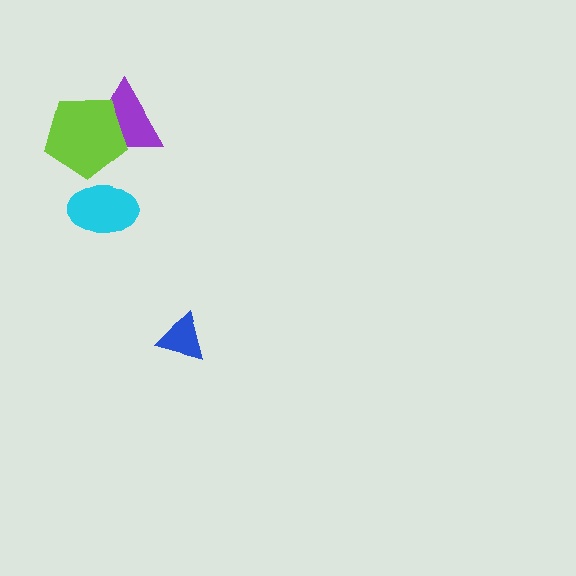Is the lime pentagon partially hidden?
No, no other shape covers it.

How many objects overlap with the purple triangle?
1 object overlaps with the purple triangle.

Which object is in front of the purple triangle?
The lime pentagon is in front of the purple triangle.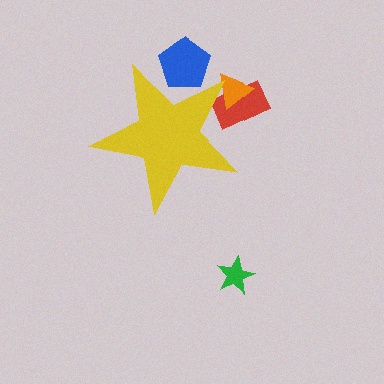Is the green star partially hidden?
No, the green star is fully visible.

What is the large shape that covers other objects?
A yellow star.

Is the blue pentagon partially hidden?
Yes, the blue pentagon is partially hidden behind the yellow star.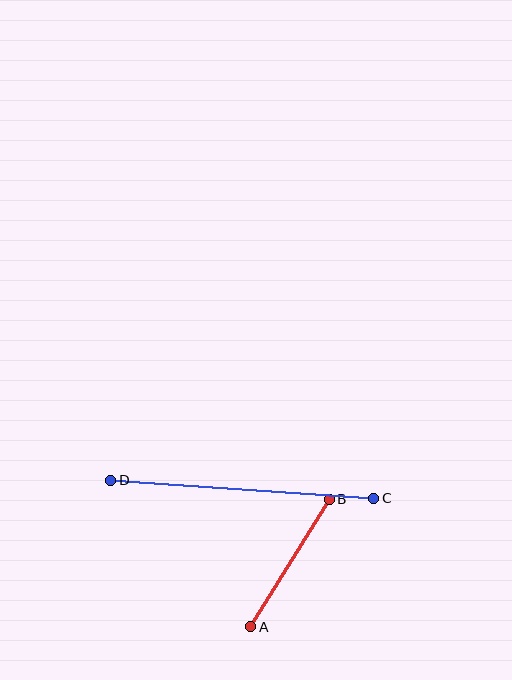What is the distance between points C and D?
The distance is approximately 263 pixels.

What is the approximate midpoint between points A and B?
The midpoint is at approximately (290, 563) pixels.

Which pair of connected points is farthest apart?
Points C and D are farthest apart.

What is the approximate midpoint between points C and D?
The midpoint is at approximately (242, 489) pixels.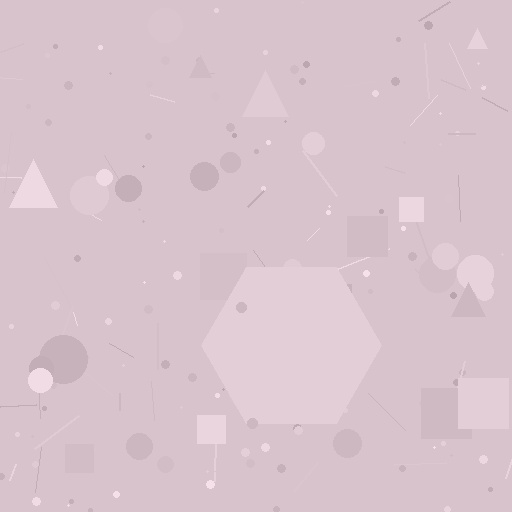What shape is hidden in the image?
A hexagon is hidden in the image.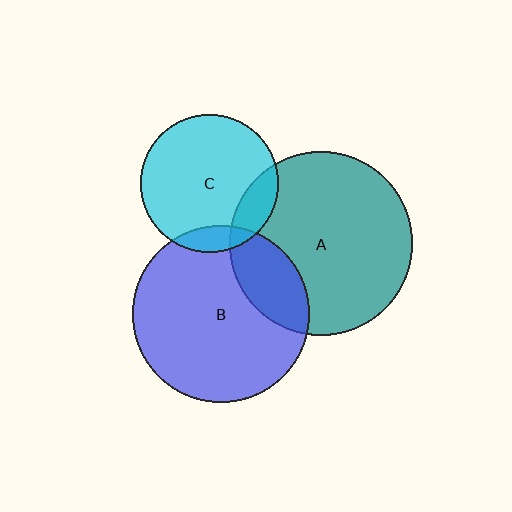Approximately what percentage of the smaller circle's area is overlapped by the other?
Approximately 10%.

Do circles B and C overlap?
Yes.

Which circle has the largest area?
Circle A (teal).